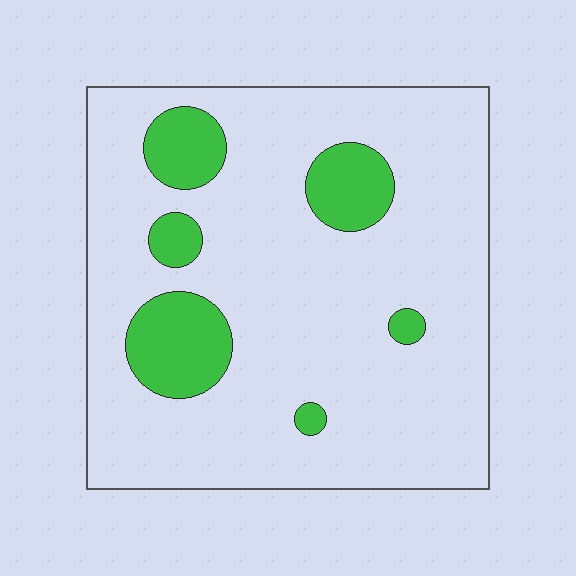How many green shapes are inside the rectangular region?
6.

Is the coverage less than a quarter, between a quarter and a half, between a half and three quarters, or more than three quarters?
Less than a quarter.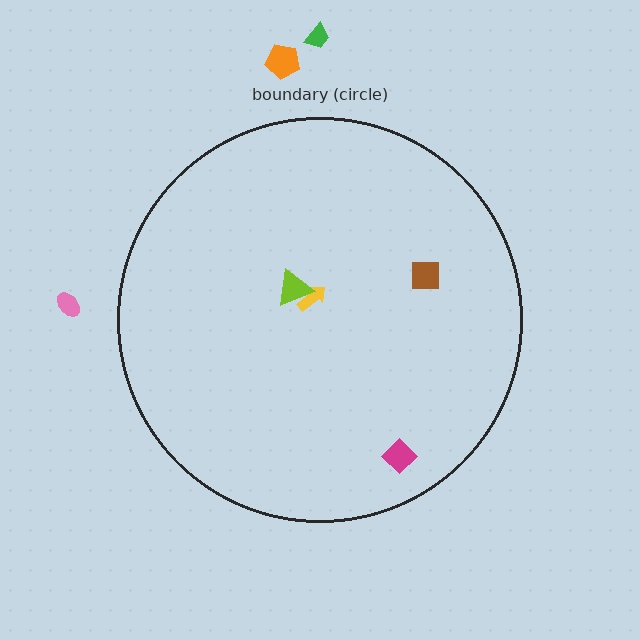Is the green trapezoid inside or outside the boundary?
Outside.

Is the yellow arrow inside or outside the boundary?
Inside.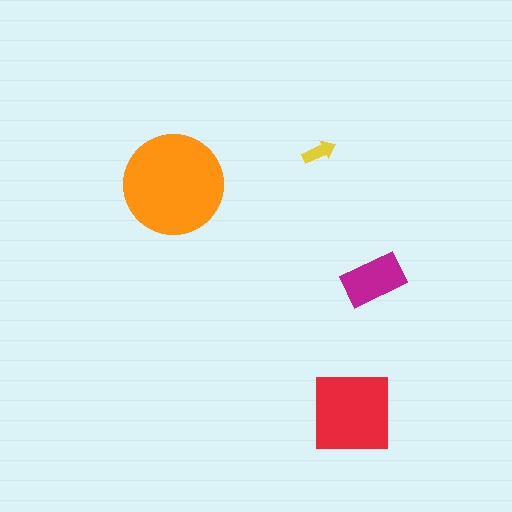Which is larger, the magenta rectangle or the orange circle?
The orange circle.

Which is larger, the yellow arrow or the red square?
The red square.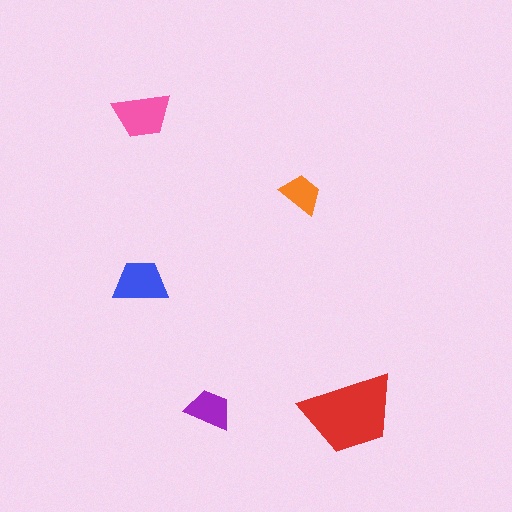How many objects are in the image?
There are 5 objects in the image.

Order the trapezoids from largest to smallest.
the red one, the pink one, the blue one, the purple one, the orange one.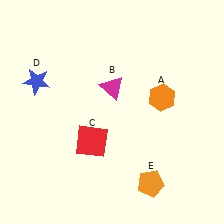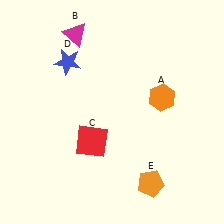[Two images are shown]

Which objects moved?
The objects that moved are: the magenta triangle (B), the blue star (D).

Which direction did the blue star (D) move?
The blue star (D) moved right.